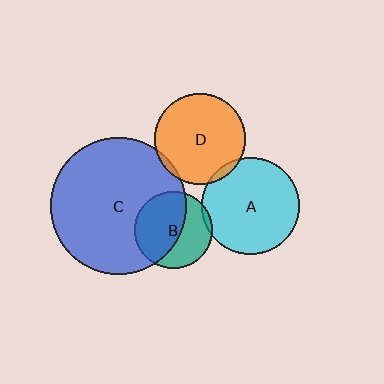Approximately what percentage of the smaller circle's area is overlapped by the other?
Approximately 5%.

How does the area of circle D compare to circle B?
Approximately 1.4 times.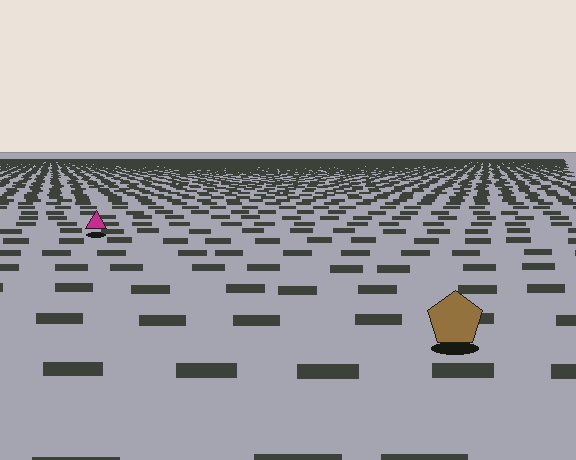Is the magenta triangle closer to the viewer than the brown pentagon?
No. The brown pentagon is closer — you can tell from the texture gradient: the ground texture is coarser near it.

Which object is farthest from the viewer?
The magenta triangle is farthest from the viewer. It appears smaller and the ground texture around it is denser.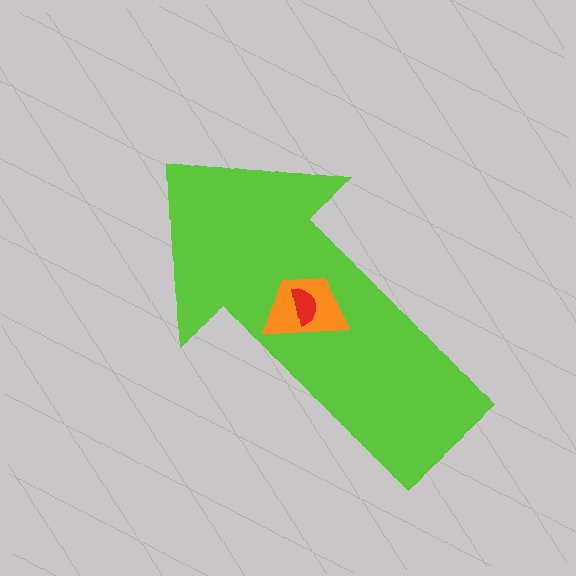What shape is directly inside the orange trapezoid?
The red semicircle.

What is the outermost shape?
The lime arrow.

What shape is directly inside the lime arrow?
The orange trapezoid.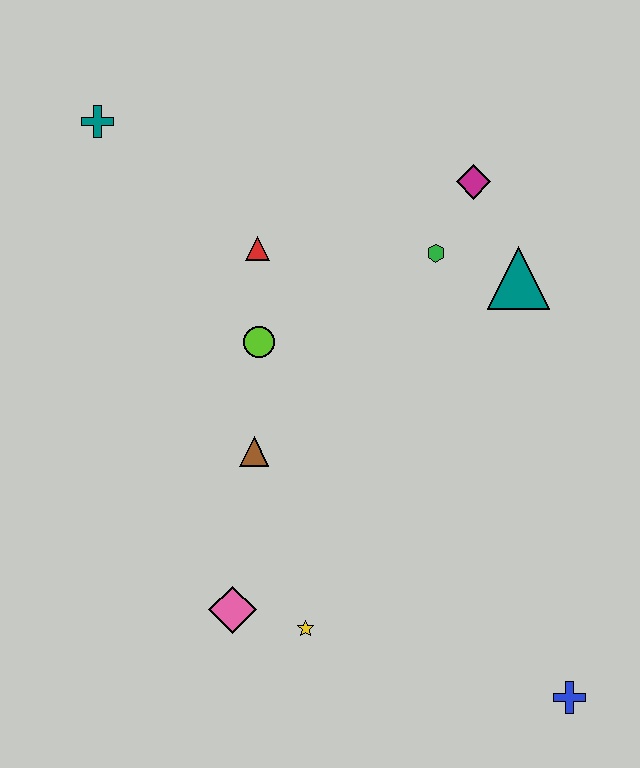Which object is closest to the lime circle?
The red triangle is closest to the lime circle.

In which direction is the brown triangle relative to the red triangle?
The brown triangle is below the red triangle.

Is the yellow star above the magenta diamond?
No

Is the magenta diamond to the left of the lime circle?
No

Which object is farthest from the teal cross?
The blue cross is farthest from the teal cross.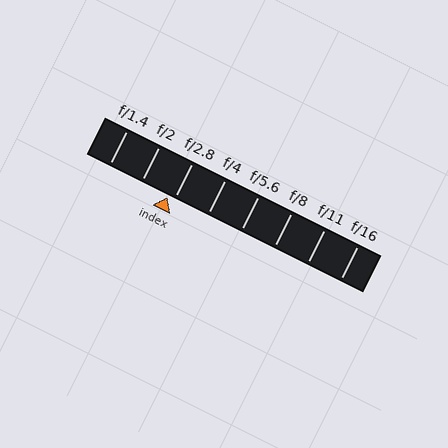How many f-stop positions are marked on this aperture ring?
There are 8 f-stop positions marked.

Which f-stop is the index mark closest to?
The index mark is closest to f/2.8.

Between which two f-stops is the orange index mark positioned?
The index mark is between f/2 and f/2.8.